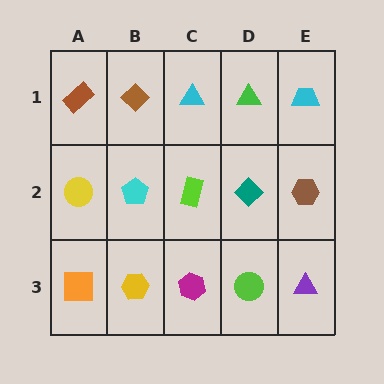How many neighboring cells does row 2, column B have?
4.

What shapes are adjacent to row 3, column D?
A teal diamond (row 2, column D), a magenta hexagon (row 3, column C), a purple triangle (row 3, column E).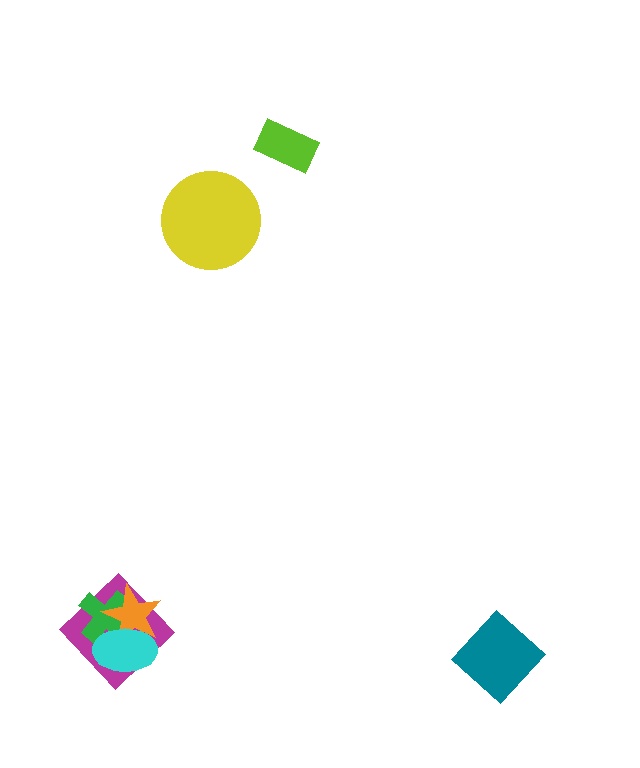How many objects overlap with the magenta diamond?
3 objects overlap with the magenta diamond.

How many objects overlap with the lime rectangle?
0 objects overlap with the lime rectangle.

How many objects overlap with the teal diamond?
0 objects overlap with the teal diamond.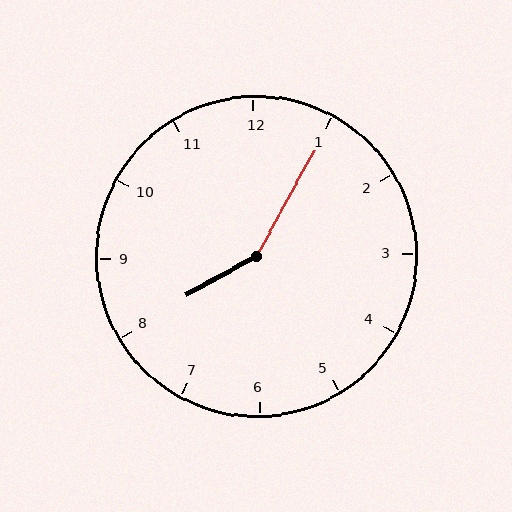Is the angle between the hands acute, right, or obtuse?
It is obtuse.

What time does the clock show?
8:05.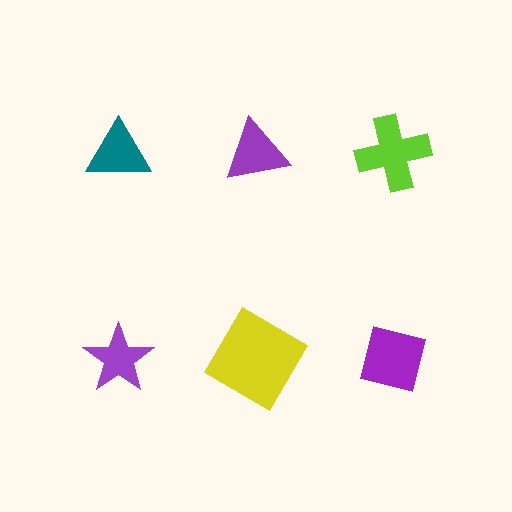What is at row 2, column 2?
A yellow diamond.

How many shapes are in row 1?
3 shapes.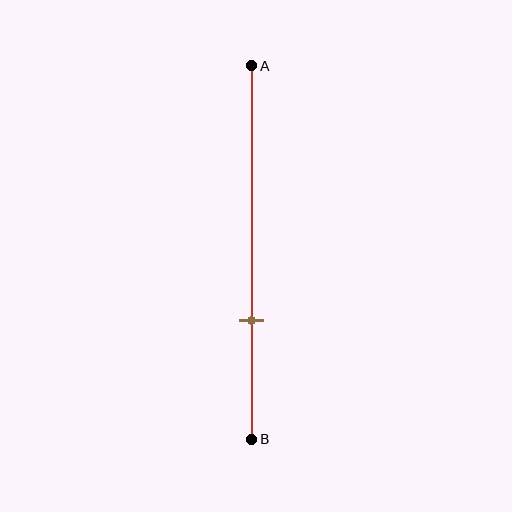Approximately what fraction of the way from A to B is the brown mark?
The brown mark is approximately 70% of the way from A to B.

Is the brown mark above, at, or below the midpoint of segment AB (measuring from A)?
The brown mark is below the midpoint of segment AB.